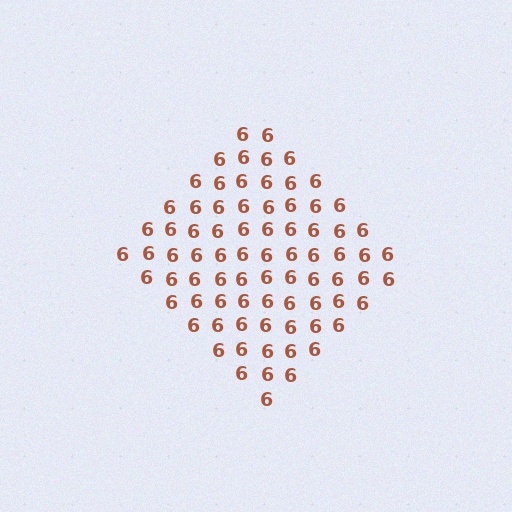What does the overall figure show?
The overall figure shows a diamond.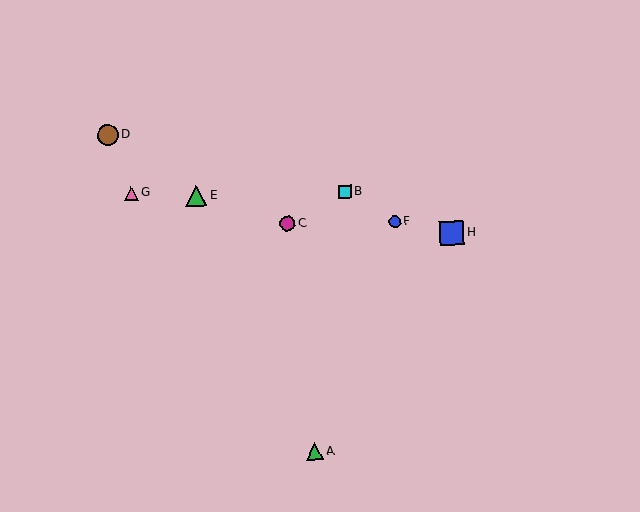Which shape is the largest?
The blue square (labeled H) is the largest.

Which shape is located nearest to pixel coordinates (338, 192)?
The cyan square (labeled B) at (345, 192) is nearest to that location.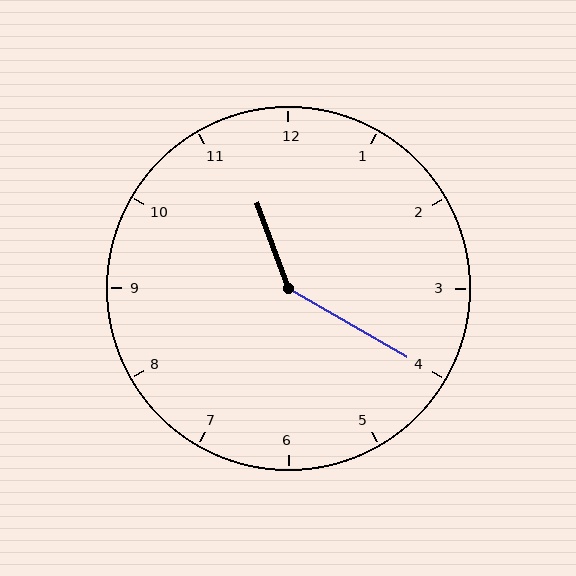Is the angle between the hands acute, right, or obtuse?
It is obtuse.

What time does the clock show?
11:20.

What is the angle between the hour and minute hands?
Approximately 140 degrees.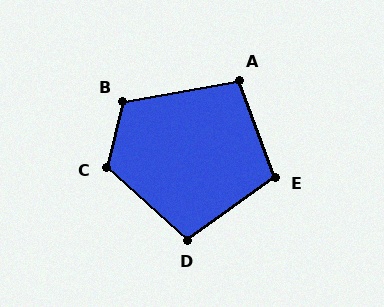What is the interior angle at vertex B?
Approximately 114 degrees (obtuse).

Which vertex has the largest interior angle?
C, at approximately 118 degrees.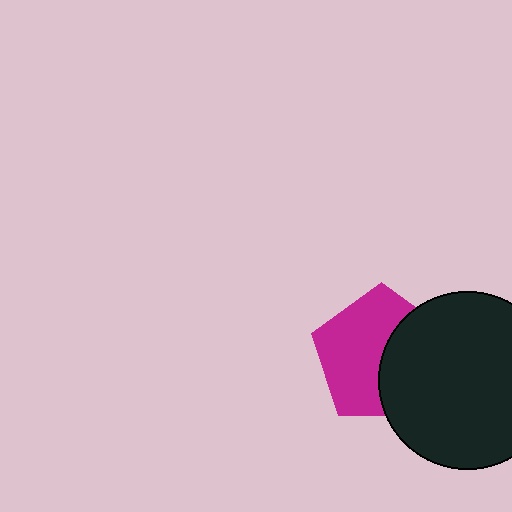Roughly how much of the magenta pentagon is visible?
About half of it is visible (roughly 57%).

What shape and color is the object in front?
The object in front is a black circle.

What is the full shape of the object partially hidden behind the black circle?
The partially hidden object is a magenta pentagon.